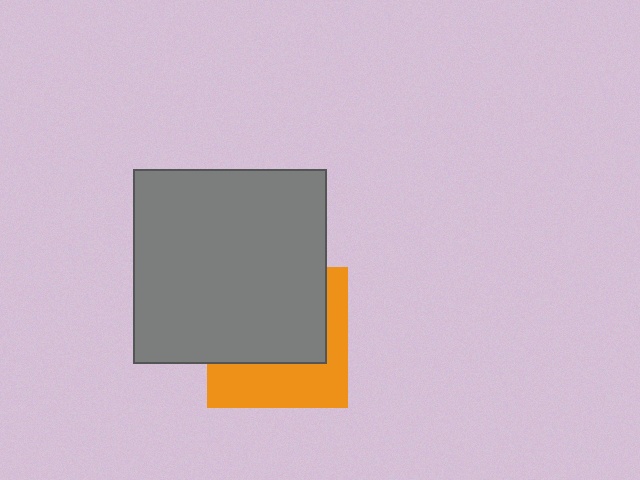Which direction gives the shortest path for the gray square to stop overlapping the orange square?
Moving up gives the shortest separation.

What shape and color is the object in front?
The object in front is a gray square.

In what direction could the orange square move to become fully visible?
The orange square could move down. That would shift it out from behind the gray square entirely.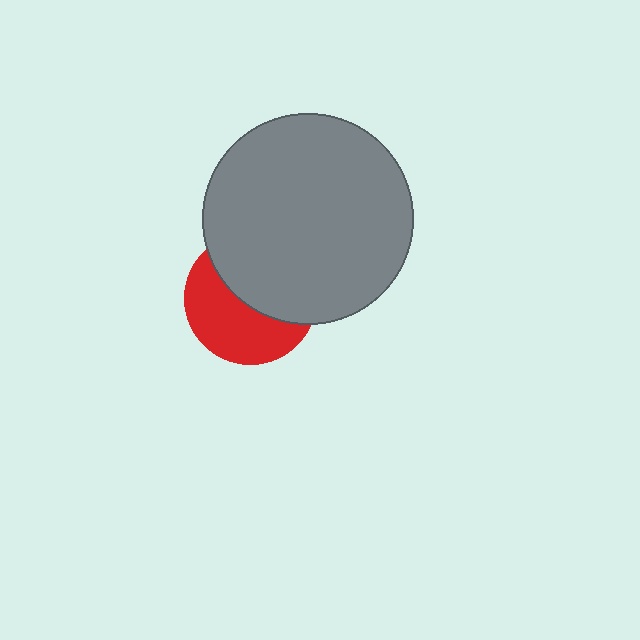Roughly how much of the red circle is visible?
About half of it is visible (roughly 49%).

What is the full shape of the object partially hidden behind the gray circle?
The partially hidden object is a red circle.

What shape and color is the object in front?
The object in front is a gray circle.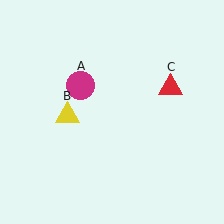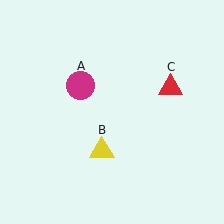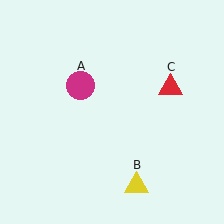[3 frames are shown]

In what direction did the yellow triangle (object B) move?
The yellow triangle (object B) moved down and to the right.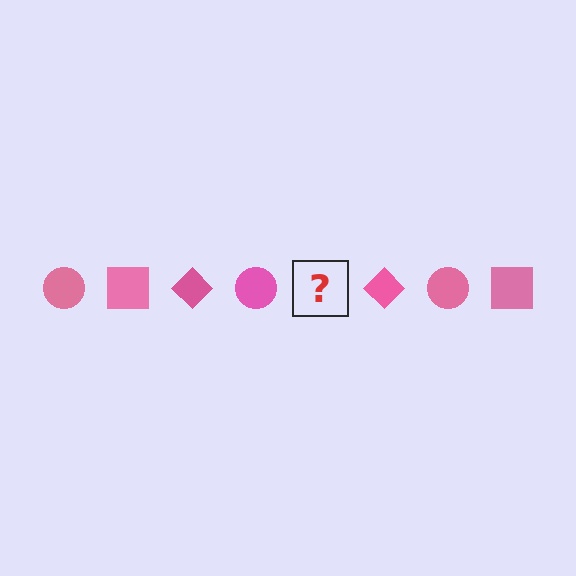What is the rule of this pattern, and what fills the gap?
The rule is that the pattern cycles through circle, square, diamond shapes in pink. The gap should be filled with a pink square.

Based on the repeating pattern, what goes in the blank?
The blank should be a pink square.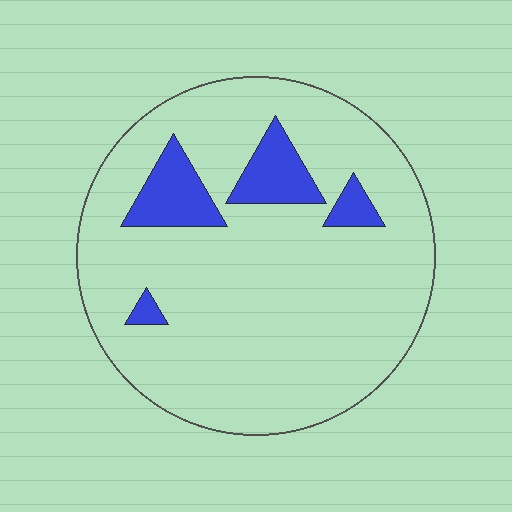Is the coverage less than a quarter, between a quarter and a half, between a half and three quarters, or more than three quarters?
Less than a quarter.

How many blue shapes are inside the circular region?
4.